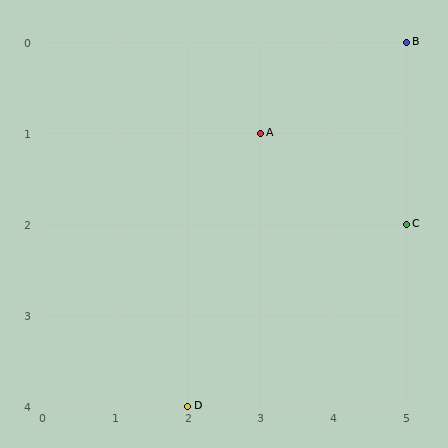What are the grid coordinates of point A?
Point A is at grid coordinates (3, 1).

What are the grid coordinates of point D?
Point D is at grid coordinates (2, 4).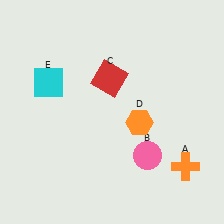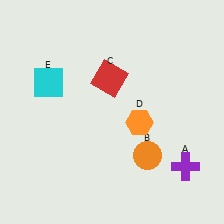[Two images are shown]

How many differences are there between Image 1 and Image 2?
There are 2 differences between the two images.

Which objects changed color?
A changed from orange to purple. B changed from pink to orange.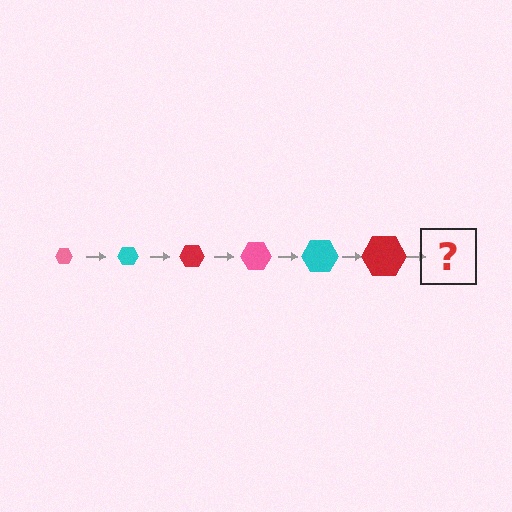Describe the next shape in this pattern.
It should be a pink hexagon, larger than the previous one.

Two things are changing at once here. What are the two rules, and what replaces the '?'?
The two rules are that the hexagon grows larger each step and the color cycles through pink, cyan, and red. The '?' should be a pink hexagon, larger than the previous one.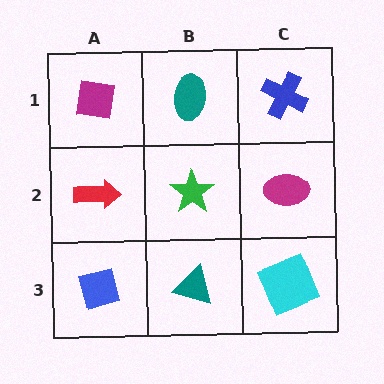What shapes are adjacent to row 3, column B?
A green star (row 2, column B), a blue diamond (row 3, column A), a cyan square (row 3, column C).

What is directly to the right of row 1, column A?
A teal ellipse.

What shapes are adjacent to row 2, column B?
A teal ellipse (row 1, column B), a teal triangle (row 3, column B), a red arrow (row 2, column A), a magenta ellipse (row 2, column C).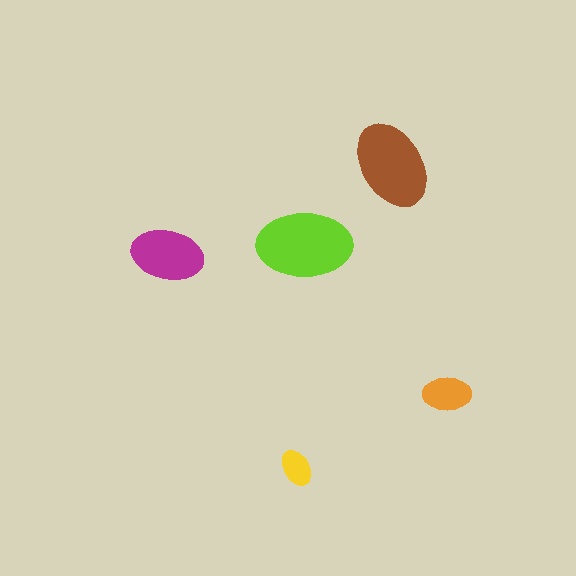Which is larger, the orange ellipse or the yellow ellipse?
The orange one.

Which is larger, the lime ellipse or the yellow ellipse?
The lime one.